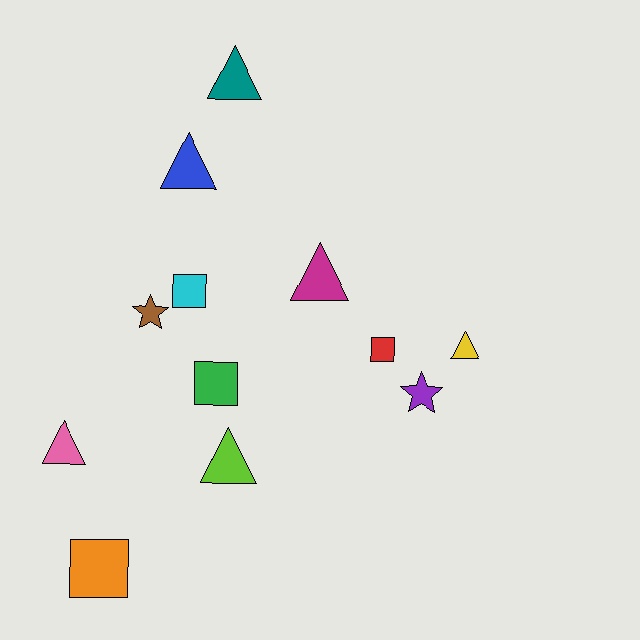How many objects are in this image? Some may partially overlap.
There are 12 objects.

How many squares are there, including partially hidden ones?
There are 4 squares.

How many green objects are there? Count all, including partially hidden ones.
There is 1 green object.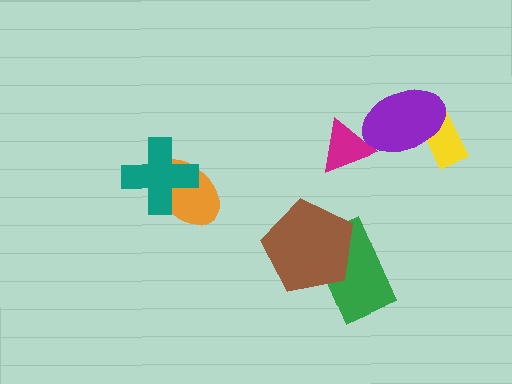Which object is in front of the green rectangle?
The brown pentagon is in front of the green rectangle.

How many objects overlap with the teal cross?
1 object overlaps with the teal cross.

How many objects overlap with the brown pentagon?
1 object overlaps with the brown pentagon.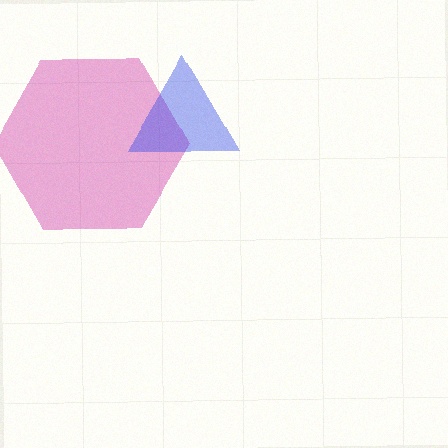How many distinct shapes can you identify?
There are 2 distinct shapes: a magenta hexagon, a blue triangle.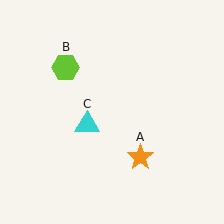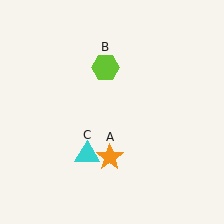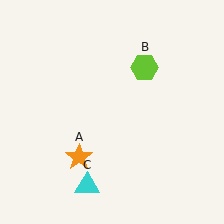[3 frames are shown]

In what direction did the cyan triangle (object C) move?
The cyan triangle (object C) moved down.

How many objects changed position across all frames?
3 objects changed position: orange star (object A), lime hexagon (object B), cyan triangle (object C).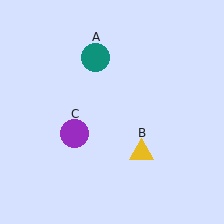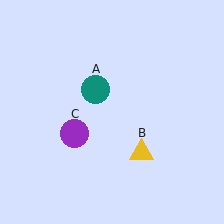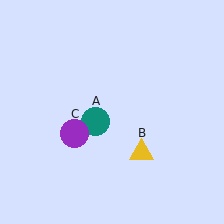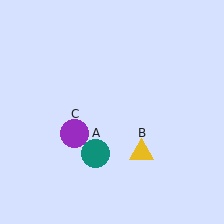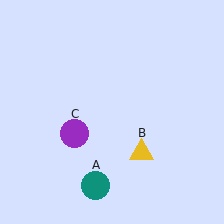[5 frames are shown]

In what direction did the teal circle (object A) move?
The teal circle (object A) moved down.